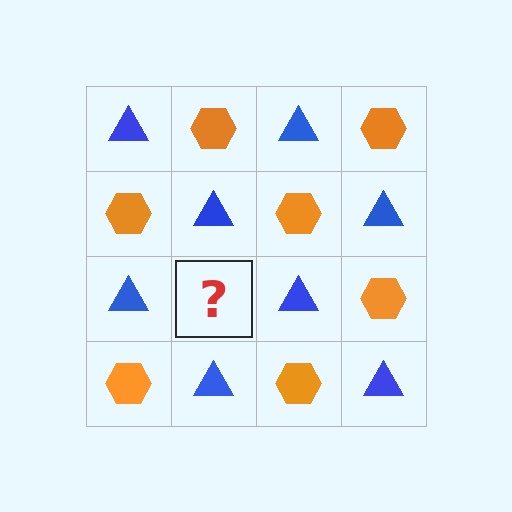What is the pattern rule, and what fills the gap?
The rule is that it alternates blue triangle and orange hexagon in a checkerboard pattern. The gap should be filled with an orange hexagon.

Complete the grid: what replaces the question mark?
The question mark should be replaced with an orange hexagon.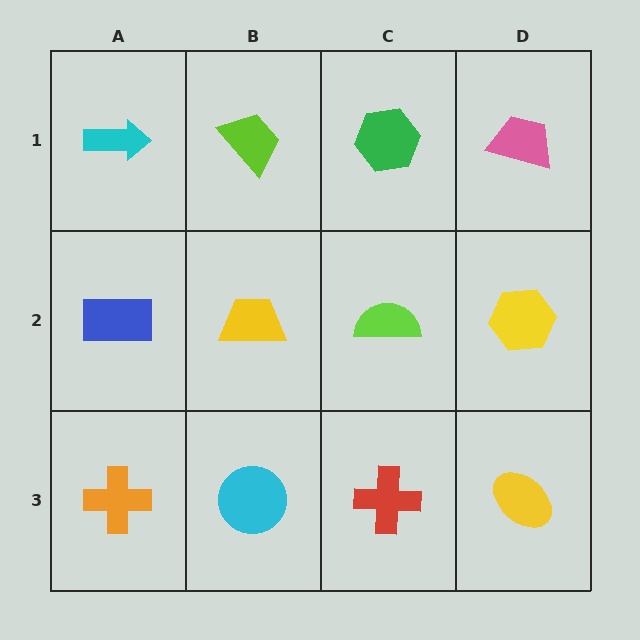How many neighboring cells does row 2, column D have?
3.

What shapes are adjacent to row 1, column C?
A lime semicircle (row 2, column C), a lime trapezoid (row 1, column B), a pink trapezoid (row 1, column D).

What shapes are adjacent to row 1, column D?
A yellow hexagon (row 2, column D), a green hexagon (row 1, column C).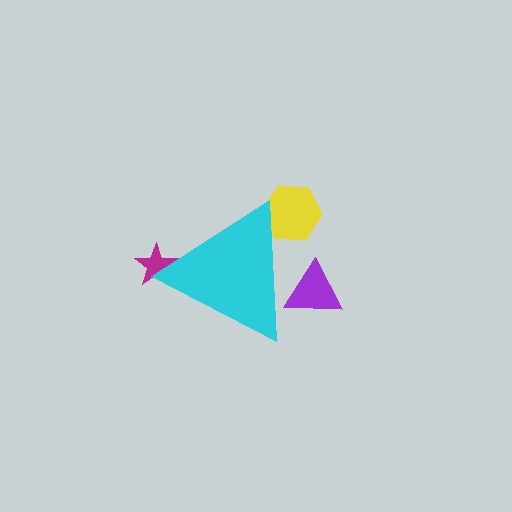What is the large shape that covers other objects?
A cyan triangle.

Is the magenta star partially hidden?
Yes, the magenta star is partially hidden behind the cyan triangle.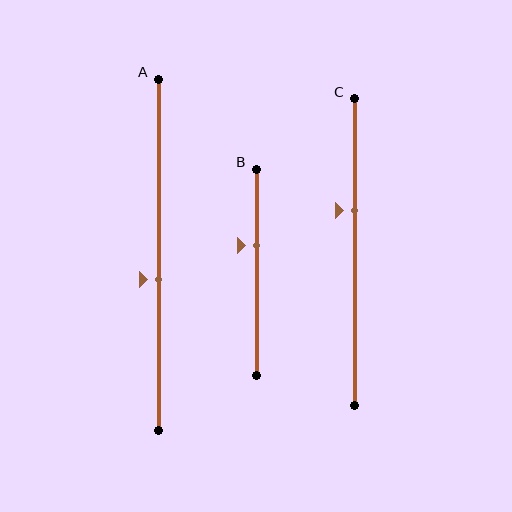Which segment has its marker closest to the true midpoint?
Segment A has its marker closest to the true midpoint.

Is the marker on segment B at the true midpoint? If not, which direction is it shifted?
No, the marker on segment B is shifted upward by about 13% of the segment length.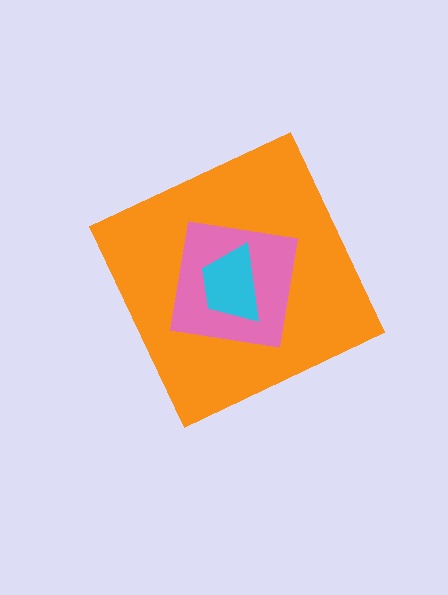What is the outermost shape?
The orange diamond.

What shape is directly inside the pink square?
The cyan trapezoid.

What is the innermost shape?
The cyan trapezoid.